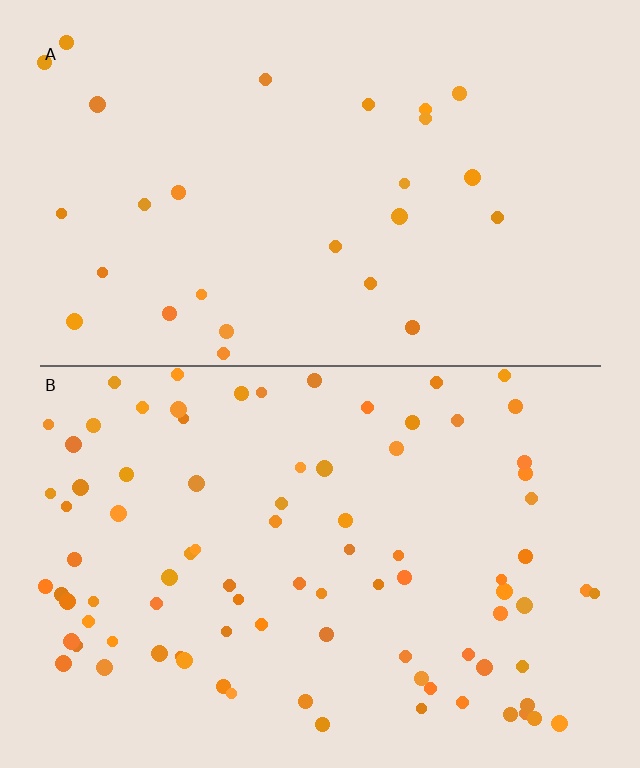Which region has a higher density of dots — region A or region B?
B (the bottom).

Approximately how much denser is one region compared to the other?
Approximately 3.2× — region B over region A.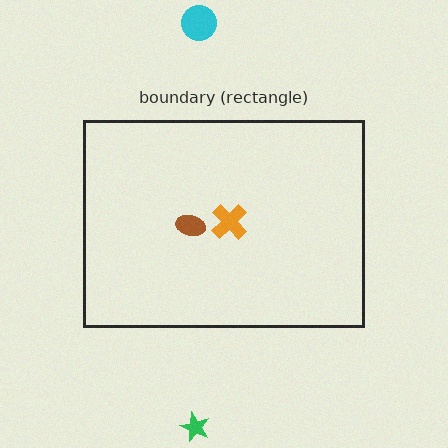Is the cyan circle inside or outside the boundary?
Outside.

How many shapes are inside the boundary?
2 inside, 2 outside.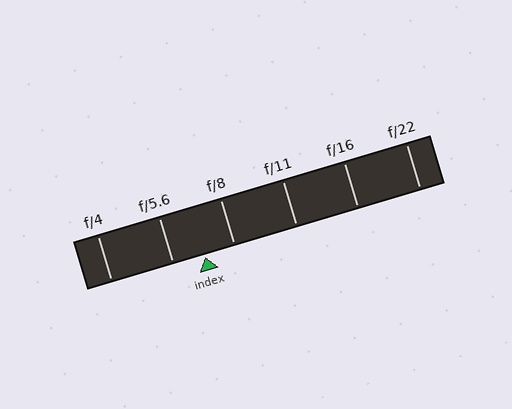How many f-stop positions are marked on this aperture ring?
There are 6 f-stop positions marked.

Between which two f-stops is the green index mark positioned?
The index mark is between f/5.6 and f/8.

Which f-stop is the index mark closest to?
The index mark is closest to f/8.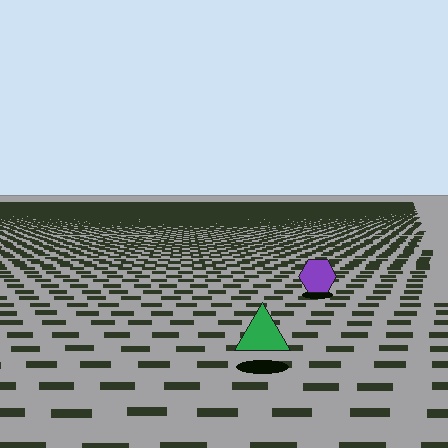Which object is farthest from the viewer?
The purple hexagon is farthest from the viewer. It appears smaller and the ground texture around it is denser.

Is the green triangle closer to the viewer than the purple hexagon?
Yes. The green triangle is closer — you can tell from the texture gradient: the ground texture is coarser near it.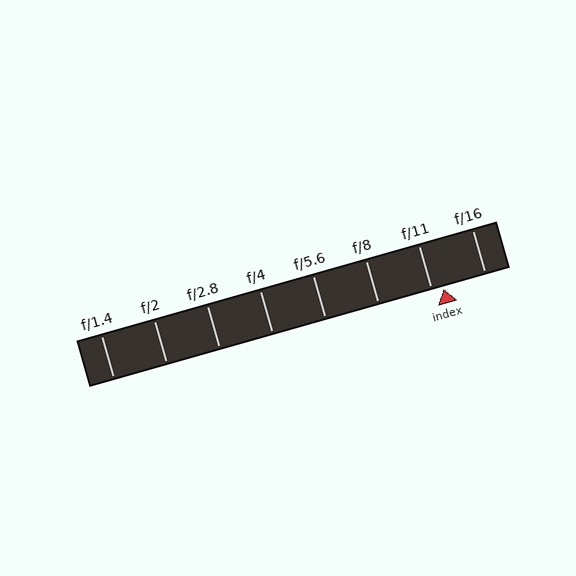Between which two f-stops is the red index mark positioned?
The index mark is between f/11 and f/16.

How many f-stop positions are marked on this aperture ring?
There are 8 f-stop positions marked.